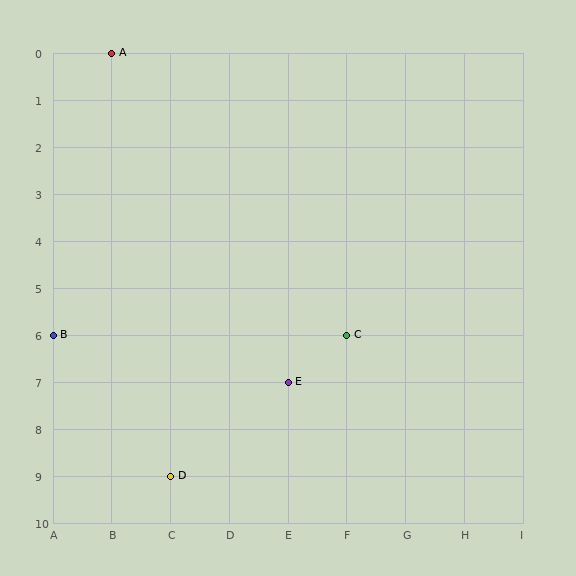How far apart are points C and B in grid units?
Points C and B are 5 columns apart.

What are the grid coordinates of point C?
Point C is at grid coordinates (F, 6).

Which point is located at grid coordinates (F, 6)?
Point C is at (F, 6).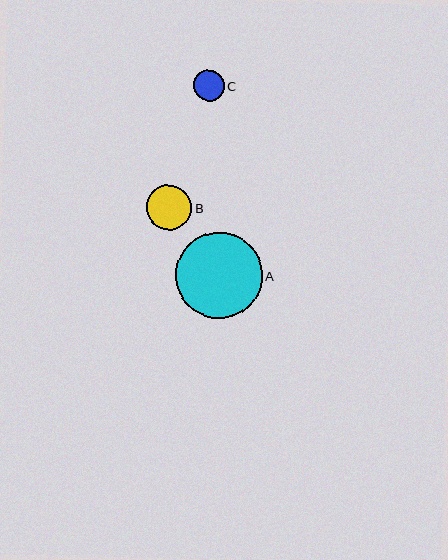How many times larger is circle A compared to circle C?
Circle A is approximately 2.8 times the size of circle C.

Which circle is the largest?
Circle A is the largest with a size of approximately 86 pixels.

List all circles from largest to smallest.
From largest to smallest: A, B, C.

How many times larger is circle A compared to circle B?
Circle A is approximately 1.9 times the size of circle B.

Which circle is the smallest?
Circle C is the smallest with a size of approximately 31 pixels.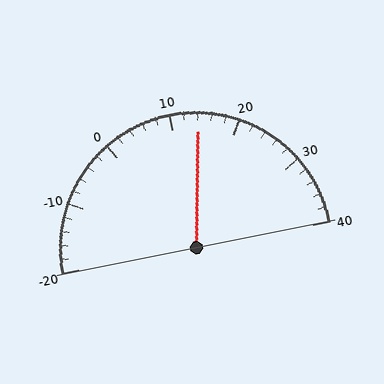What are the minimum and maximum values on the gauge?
The gauge ranges from -20 to 40.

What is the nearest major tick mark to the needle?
The nearest major tick mark is 10.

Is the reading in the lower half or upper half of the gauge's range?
The reading is in the upper half of the range (-20 to 40).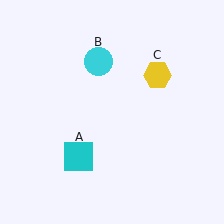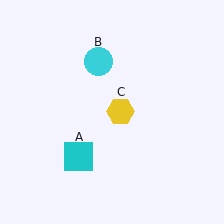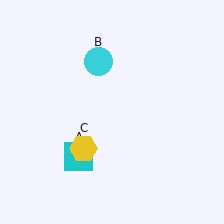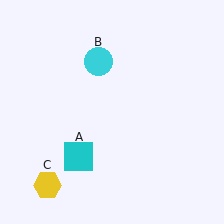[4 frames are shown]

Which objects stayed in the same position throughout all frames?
Cyan square (object A) and cyan circle (object B) remained stationary.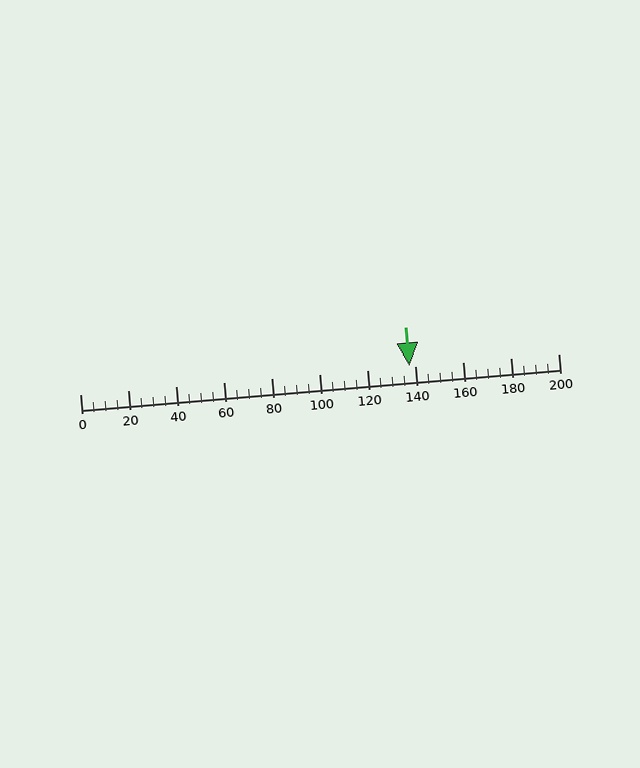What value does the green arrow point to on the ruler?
The green arrow points to approximately 138.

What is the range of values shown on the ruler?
The ruler shows values from 0 to 200.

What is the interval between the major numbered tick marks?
The major tick marks are spaced 20 units apart.